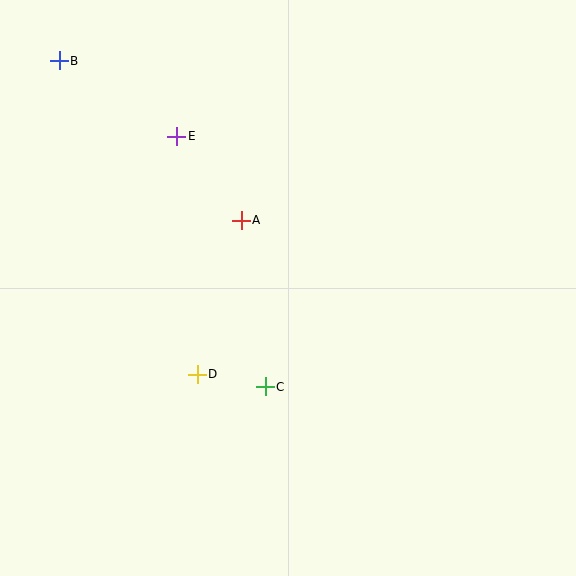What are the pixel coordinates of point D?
Point D is at (197, 374).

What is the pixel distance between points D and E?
The distance between D and E is 239 pixels.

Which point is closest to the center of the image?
Point A at (241, 220) is closest to the center.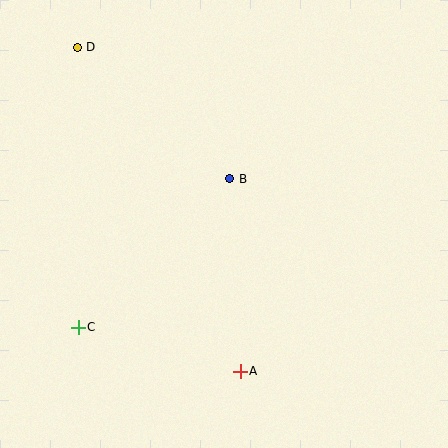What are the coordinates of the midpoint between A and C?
The midpoint between A and C is at (159, 349).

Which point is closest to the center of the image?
Point B at (230, 179) is closest to the center.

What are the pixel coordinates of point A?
Point A is at (240, 371).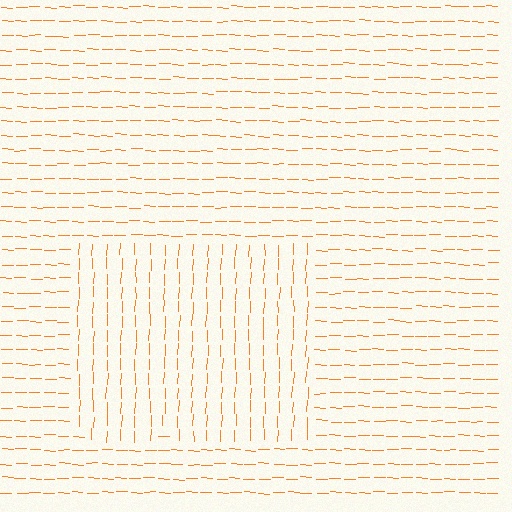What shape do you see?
I see a rectangle.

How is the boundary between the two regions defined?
The boundary is defined purely by a change in line orientation (approximately 90 degrees difference). All lines are the same color and thickness.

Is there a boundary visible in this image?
Yes, there is a texture boundary formed by a change in line orientation.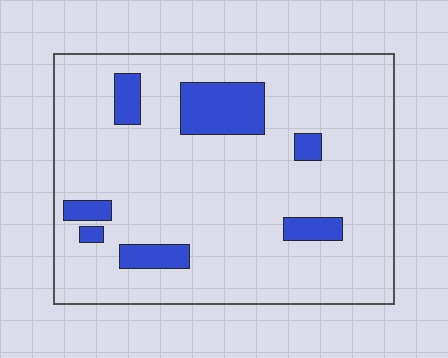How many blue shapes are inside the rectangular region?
7.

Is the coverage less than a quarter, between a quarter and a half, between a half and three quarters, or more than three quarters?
Less than a quarter.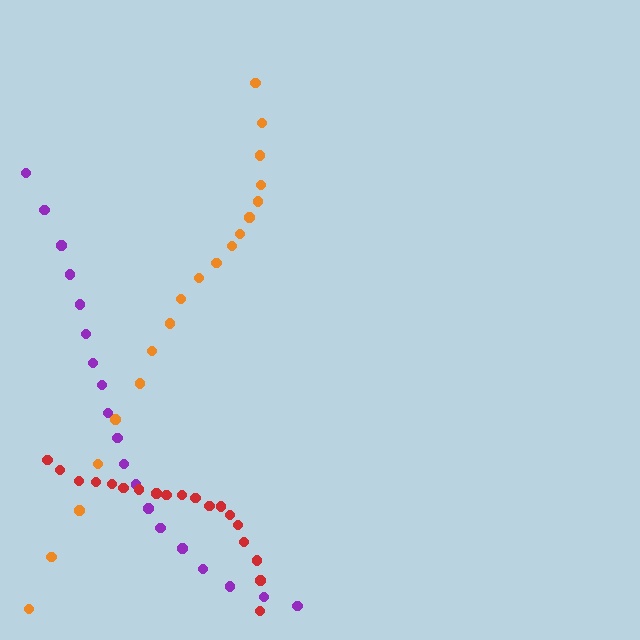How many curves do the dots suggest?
There are 3 distinct paths.